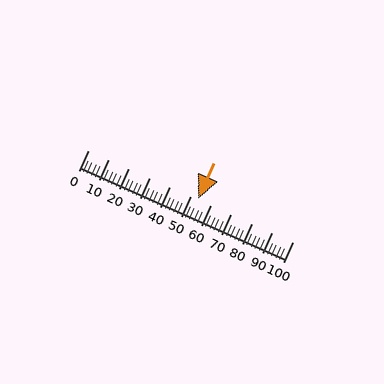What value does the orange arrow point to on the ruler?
The orange arrow points to approximately 54.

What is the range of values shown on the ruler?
The ruler shows values from 0 to 100.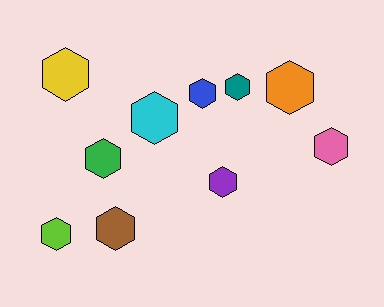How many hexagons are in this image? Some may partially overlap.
There are 10 hexagons.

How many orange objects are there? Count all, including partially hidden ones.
There is 1 orange object.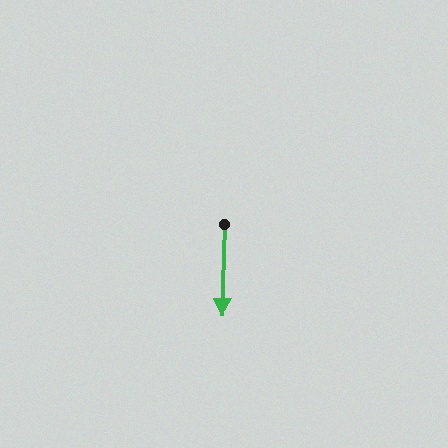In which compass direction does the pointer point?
South.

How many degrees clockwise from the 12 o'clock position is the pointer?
Approximately 181 degrees.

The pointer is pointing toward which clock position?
Roughly 6 o'clock.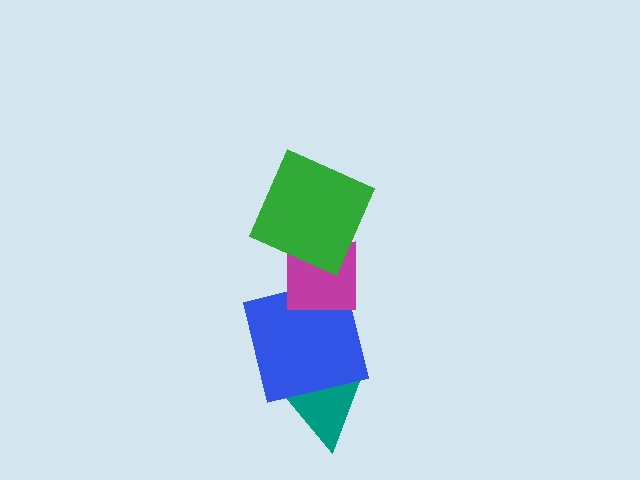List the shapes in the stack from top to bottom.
From top to bottom: the green square, the magenta square, the blue square, the teal triangle.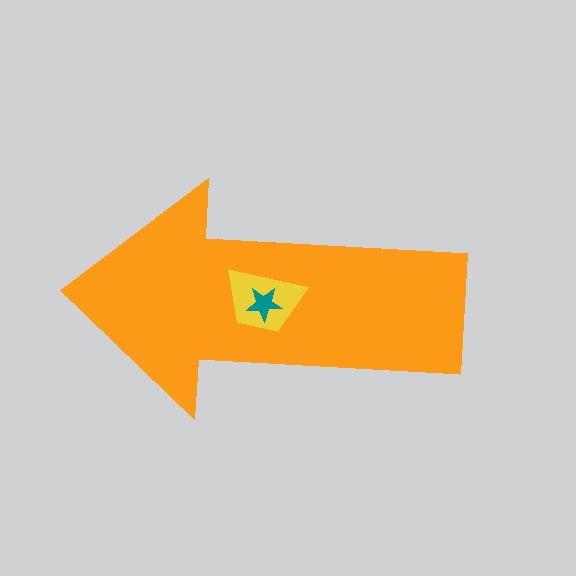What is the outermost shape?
The orange arrow.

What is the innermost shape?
The teal star.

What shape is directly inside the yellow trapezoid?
The teal star.